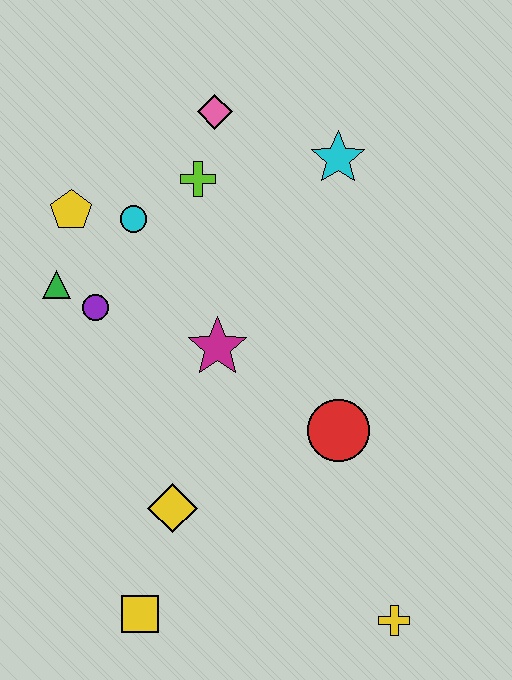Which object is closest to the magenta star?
The purple circle is closest to the magenta star.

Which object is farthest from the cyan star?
The yellow square is farthest from the cyan star.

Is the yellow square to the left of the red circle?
Yes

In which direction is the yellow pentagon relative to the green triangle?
The yellow pentagon is above the green triangle.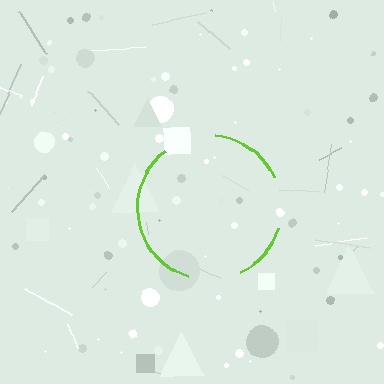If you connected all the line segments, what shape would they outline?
They would outline a circle.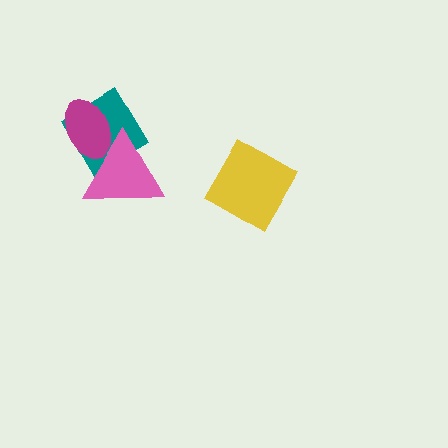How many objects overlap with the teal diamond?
2 objects overlap with the teal diamond.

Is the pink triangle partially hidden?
Yes, it is partially covered by another shape.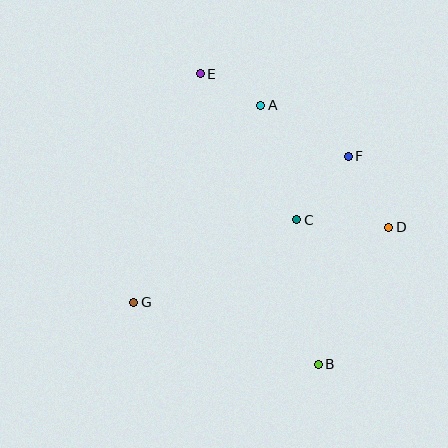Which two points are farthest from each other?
Points B and E are farthest from each other.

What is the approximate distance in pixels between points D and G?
The distance between D and G is approximately 266 pixels.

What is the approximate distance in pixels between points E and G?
The distance between E and G is approximately 238 pixels.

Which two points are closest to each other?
Points A and E are closest to each other.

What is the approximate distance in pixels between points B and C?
The distance between B and C is approximately 146 pixels.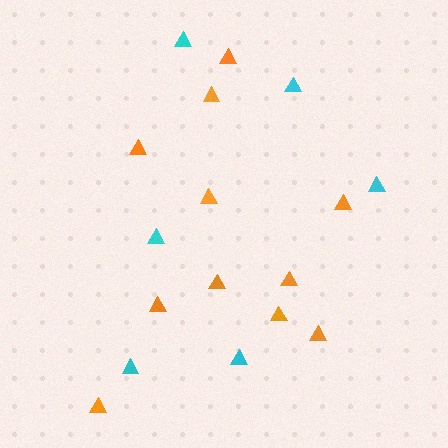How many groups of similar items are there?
There are 2 groups: one group of orange triangles (11) and one group of cyan triangles (6).